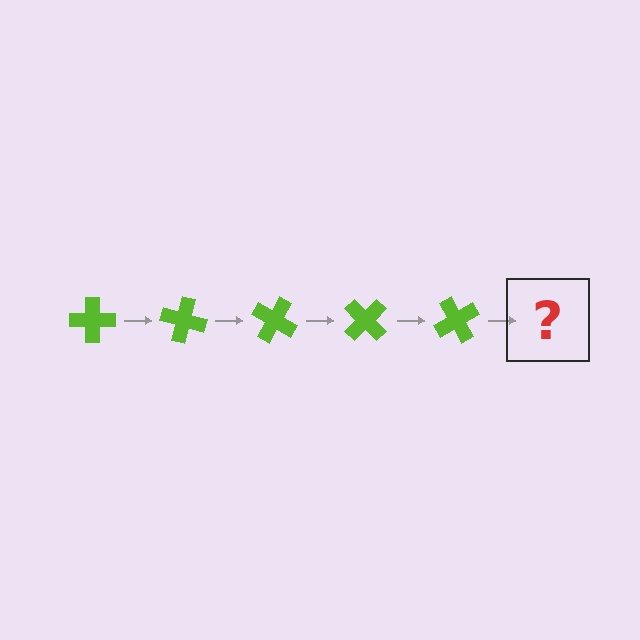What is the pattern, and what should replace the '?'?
The pattern is that the cross rotates 15 degrees each step. The '?' should be a lime cross rotated 75 degrees.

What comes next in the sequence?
The next element should be a lime cross rotated 75 degrees.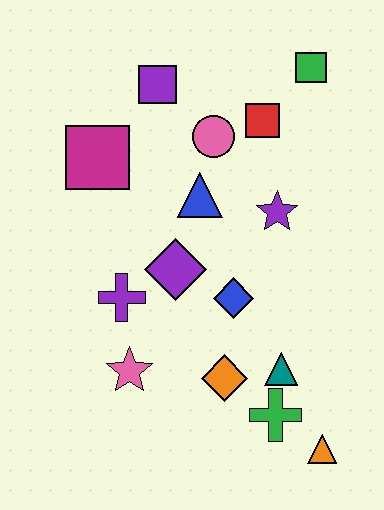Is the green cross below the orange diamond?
Yes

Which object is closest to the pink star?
The purple cross is closest to the pink star.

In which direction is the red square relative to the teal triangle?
The red square is above the teal triangle.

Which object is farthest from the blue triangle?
The orange triangle is farthest from the blue triangle.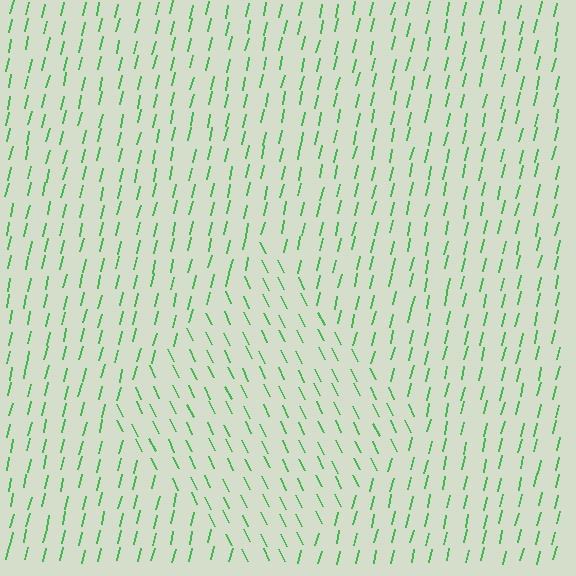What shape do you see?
I see a diamond.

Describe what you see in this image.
The image is filled with small green line segments. A diamond region in the image has lines oriented differently from the surrounding lines, creating a visible texture boundary.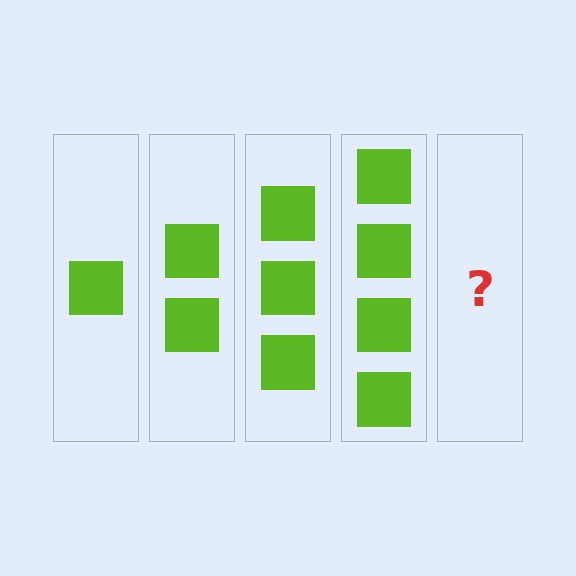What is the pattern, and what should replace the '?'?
The pattern is that each step adds one more square. The '?' should be 5 squares.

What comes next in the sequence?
The next element should be 5 squares.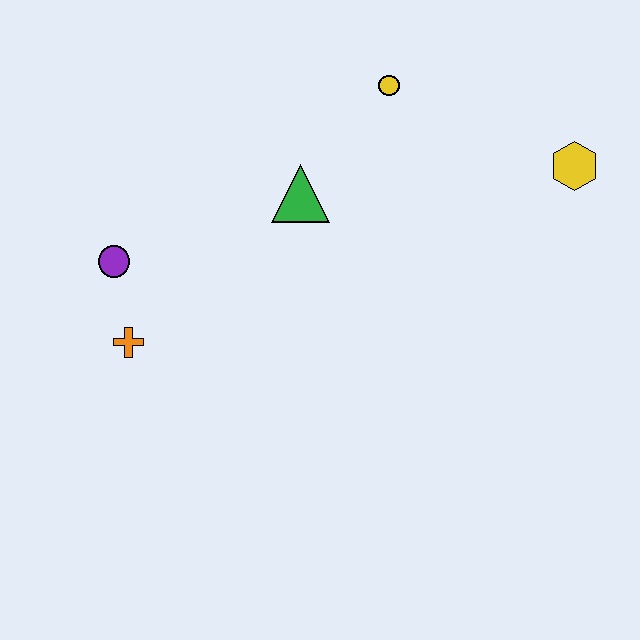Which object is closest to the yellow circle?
The green triangle is closest to the yellow circle.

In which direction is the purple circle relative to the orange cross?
The purple circle is above the orange cross.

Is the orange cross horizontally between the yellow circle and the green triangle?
No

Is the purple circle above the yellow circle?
No